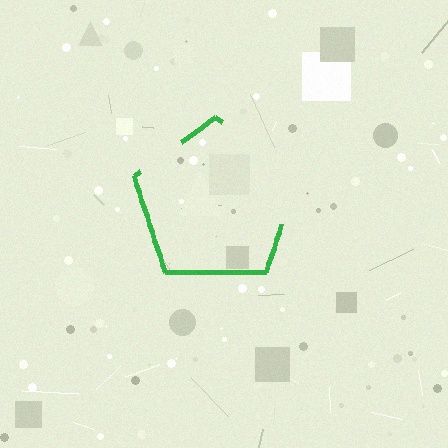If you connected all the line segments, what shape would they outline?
They would outline a pentagon.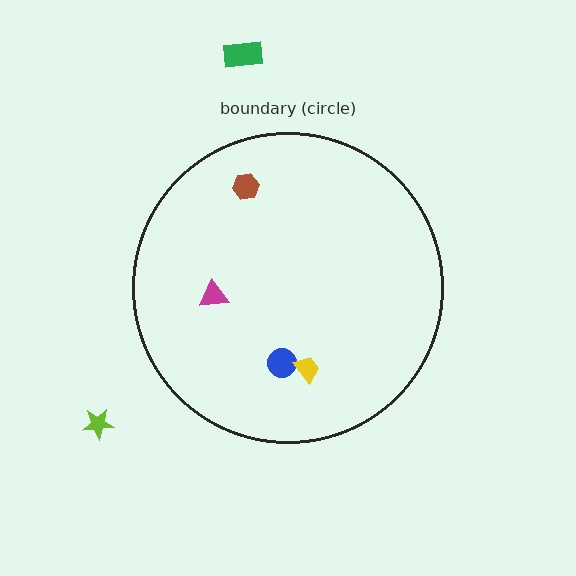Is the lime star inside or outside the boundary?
Outside.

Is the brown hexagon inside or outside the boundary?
Inside.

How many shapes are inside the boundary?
4 inside, 2 outside.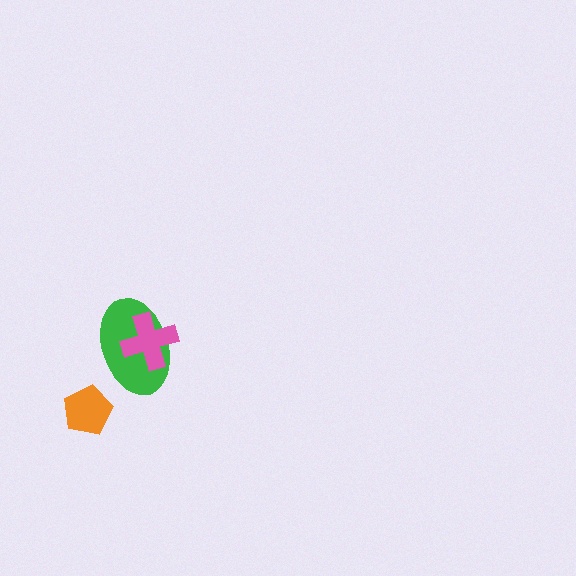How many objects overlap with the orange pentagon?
0 objects overlap with the orange pentagon.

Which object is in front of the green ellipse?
The pink cross is in front of the green ellipse.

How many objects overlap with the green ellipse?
1 object overlaps with the green ellipse.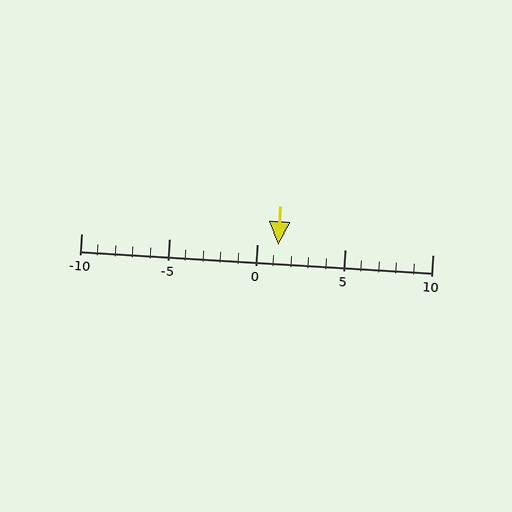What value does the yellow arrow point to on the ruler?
The yellow arrow points to approximately 1.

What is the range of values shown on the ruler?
The ruler shows values from -10 to 10.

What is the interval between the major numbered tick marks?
The major tick marks are spaced 5 units apart.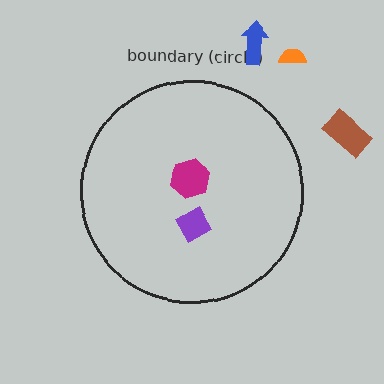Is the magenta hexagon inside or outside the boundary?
Inside.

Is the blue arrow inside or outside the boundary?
Outside.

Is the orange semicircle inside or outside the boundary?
Outside.